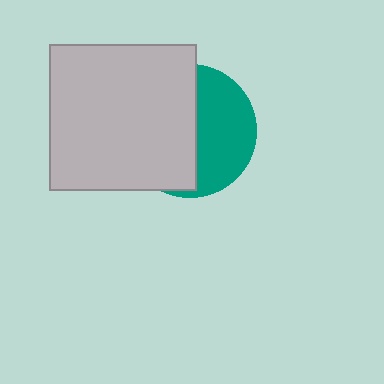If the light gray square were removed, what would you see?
You would see the complete teal circle.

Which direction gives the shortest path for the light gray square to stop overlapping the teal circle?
Moving left gives the shortest separation.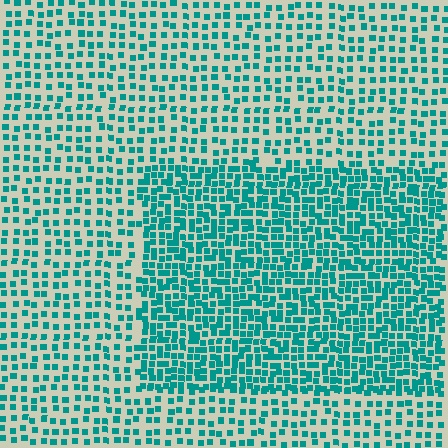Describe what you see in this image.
The image contains small teal elements arranged at two different densities. A rectangle-shaped region is visible where the elements are more densely packed than the surrounding area.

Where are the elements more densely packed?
The elements are more densely packed inside the rectangle boundary.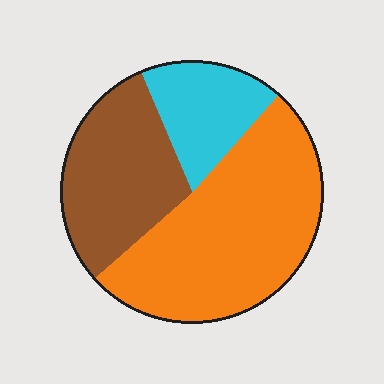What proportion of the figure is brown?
Brown covers about 30% of the figure.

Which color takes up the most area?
Orange, at roughly 50%.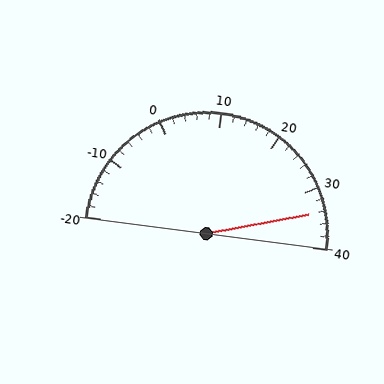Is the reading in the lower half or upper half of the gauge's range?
The reading is in the upper half of the range (-20 to 40).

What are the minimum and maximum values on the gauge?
The gauge ranges from -20 to 40.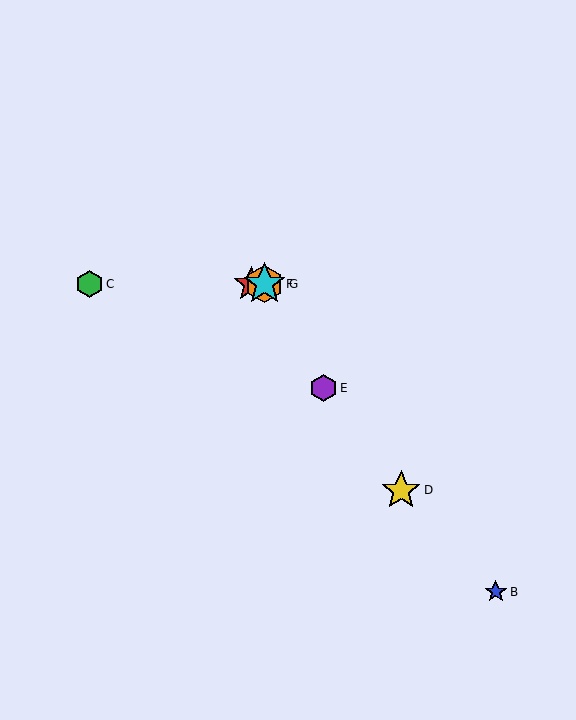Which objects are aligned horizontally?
Objects A, C, F, G are aligned horizontally.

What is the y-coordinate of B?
Object B is at y≈592.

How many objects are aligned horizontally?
4 objects (A, C, F, G) are aligned horizontally.